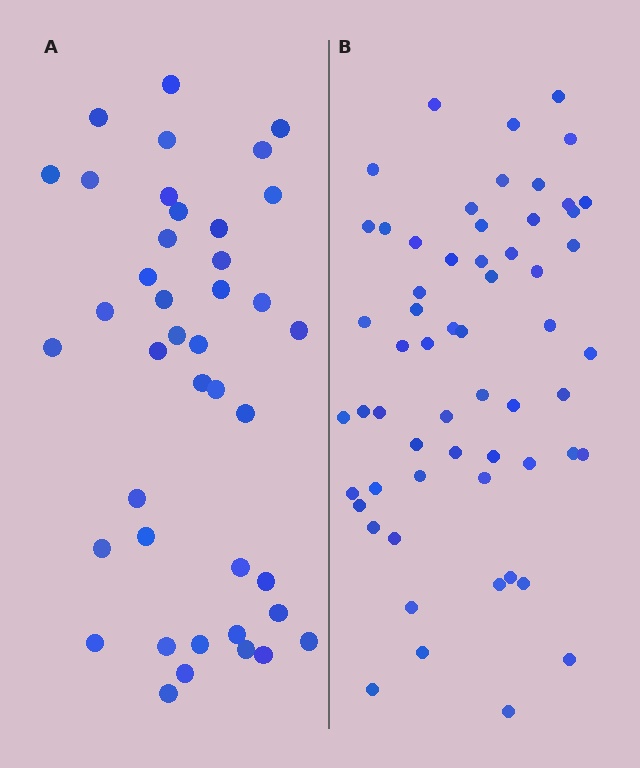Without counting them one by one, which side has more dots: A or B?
Region B (the right region) has more dots.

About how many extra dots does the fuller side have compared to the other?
Region B has approximately 20 more dots than region A.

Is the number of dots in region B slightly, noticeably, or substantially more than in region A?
Region B has noticeably more, but not dramatically so. The ratio is roughly 1.4 to 1.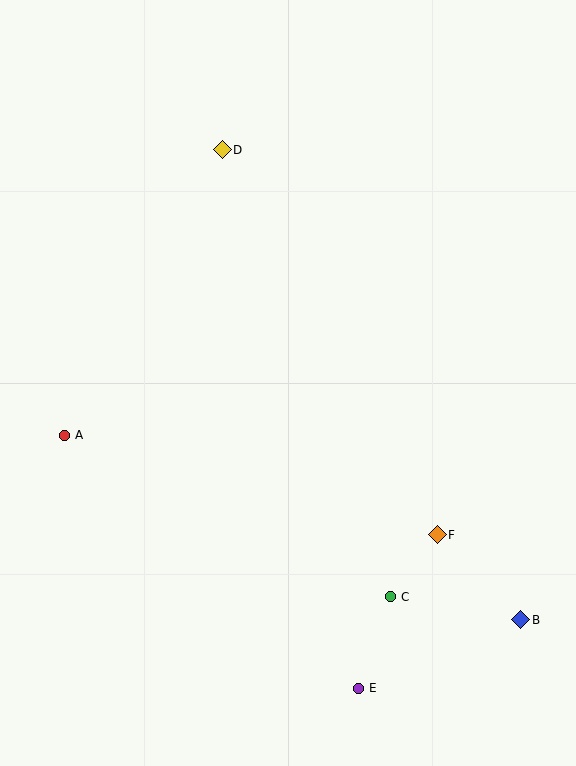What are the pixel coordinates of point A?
Point A is at (64, 435).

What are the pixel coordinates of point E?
Point E is at (358, 688).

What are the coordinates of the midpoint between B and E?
The midpoint between B and E is at (439, 654).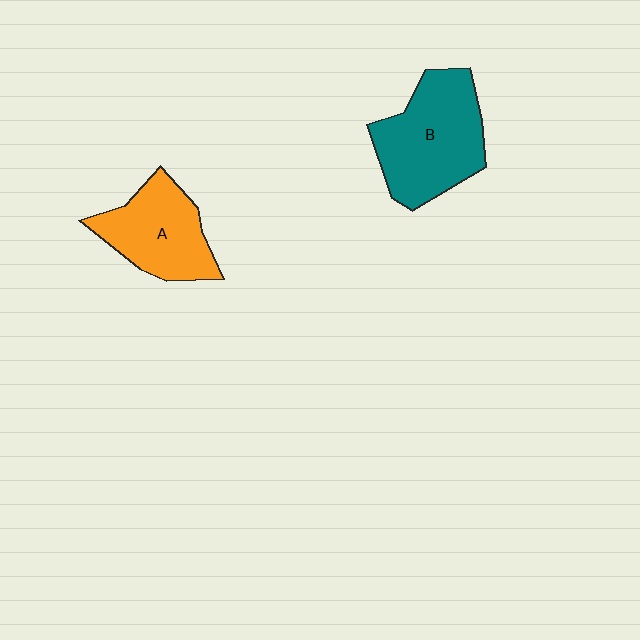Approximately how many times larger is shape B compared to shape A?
Approximately 1.3 times.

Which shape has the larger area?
Shape B (teal).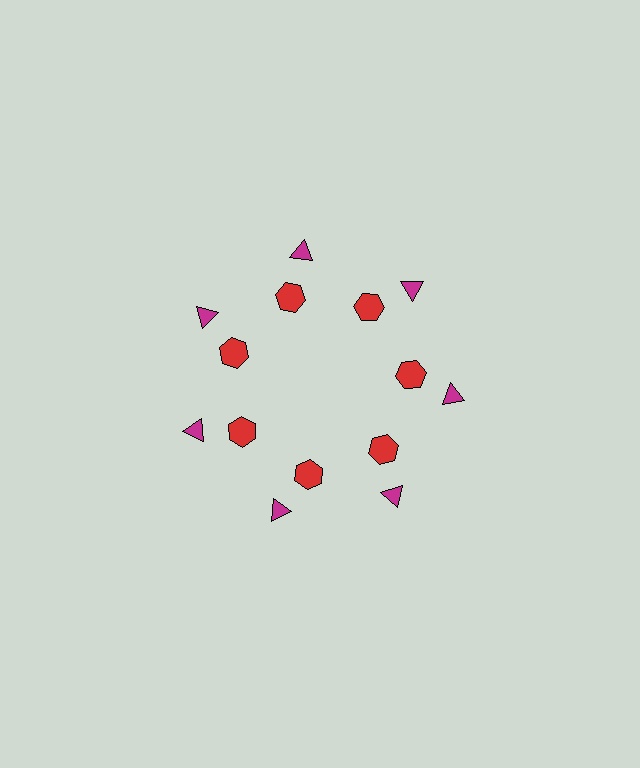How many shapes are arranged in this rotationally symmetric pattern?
There are 14 shapes, arranged in 7 groups of 2.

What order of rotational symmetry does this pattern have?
This pattern has 7-fold rotational symmetry.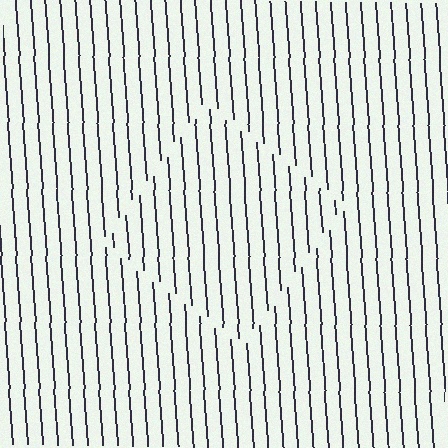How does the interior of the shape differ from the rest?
The interior of the shape contains the same grating, shifted by half a period — the contour is defined by the phase discontinuity where line-ends from the inner and outer gratings abut.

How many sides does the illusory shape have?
4 sides — the line-ends trace a square.